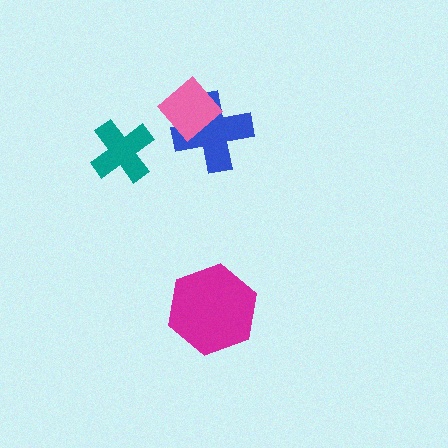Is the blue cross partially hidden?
Yes, it is partially covered by another shape.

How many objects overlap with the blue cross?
1 object overlaps with the blue cross.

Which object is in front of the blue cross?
The pink diamond is in front of the blue cross.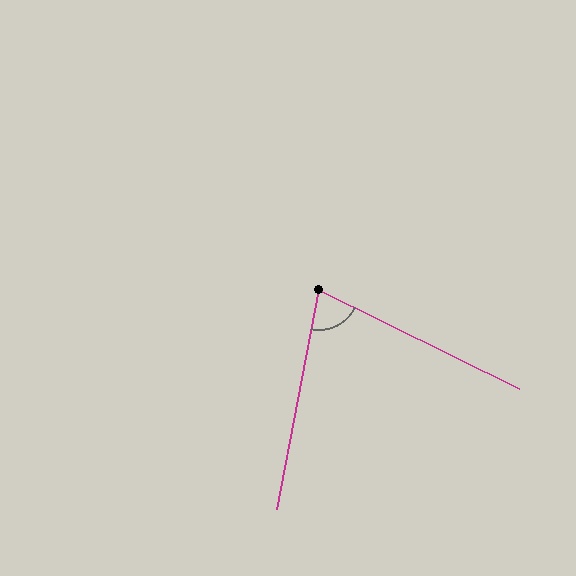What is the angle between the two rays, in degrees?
Approximately 75 degrees.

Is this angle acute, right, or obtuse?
It is acute.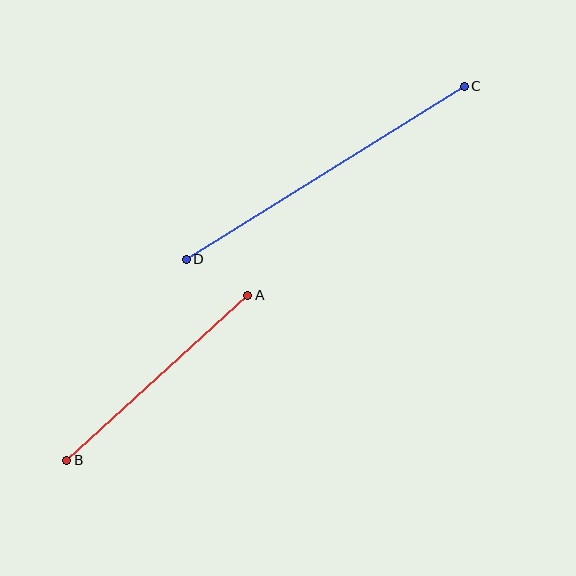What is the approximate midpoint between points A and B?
The midpoint is at approximately (157, 378) pixels.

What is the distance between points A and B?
The distance is approximately 245 pixels.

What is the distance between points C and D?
The distance is approximately 328 pixels.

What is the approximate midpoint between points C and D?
The midpoint is at approximately (325, 173) pixels.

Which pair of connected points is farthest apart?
Points C and D are farthest apart.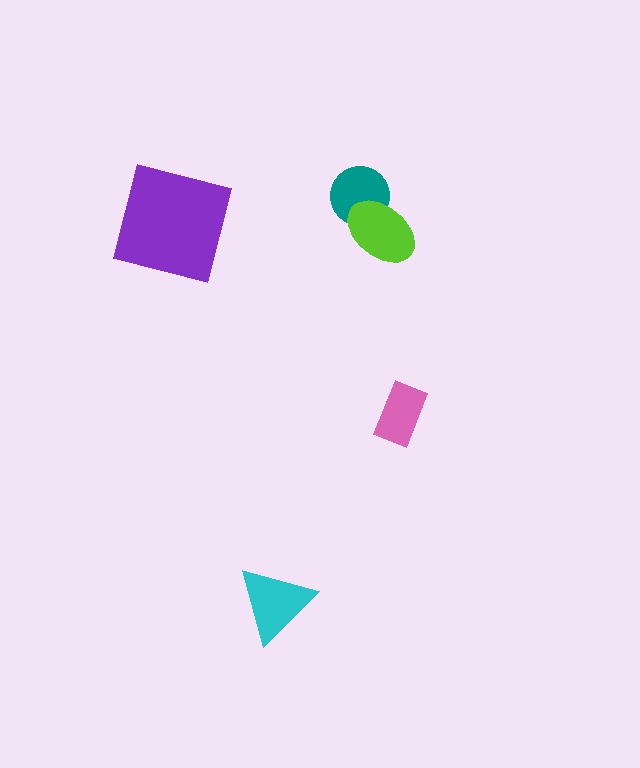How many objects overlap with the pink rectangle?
0 objects overlap with the pink rectangle.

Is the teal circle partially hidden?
Yes, it is partially covered by another shape.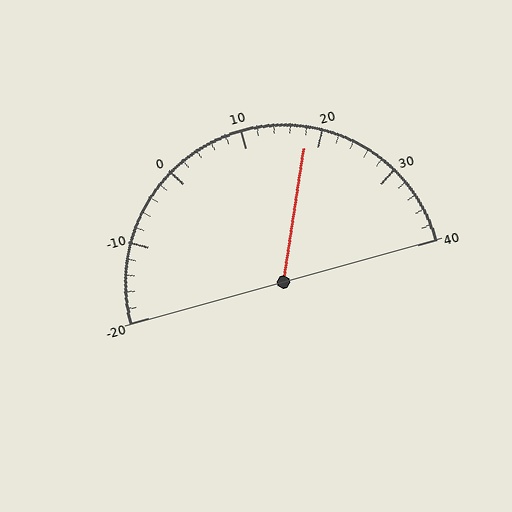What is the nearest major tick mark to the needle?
The nearest major tick mark is 20.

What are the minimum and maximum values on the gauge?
The gauge ranges from -20 to 40.